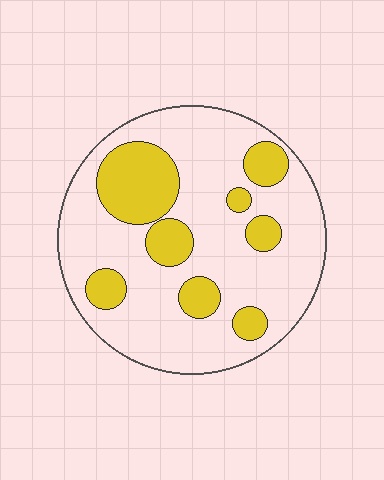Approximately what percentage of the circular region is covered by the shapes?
Approximately 25%.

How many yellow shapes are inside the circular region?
8.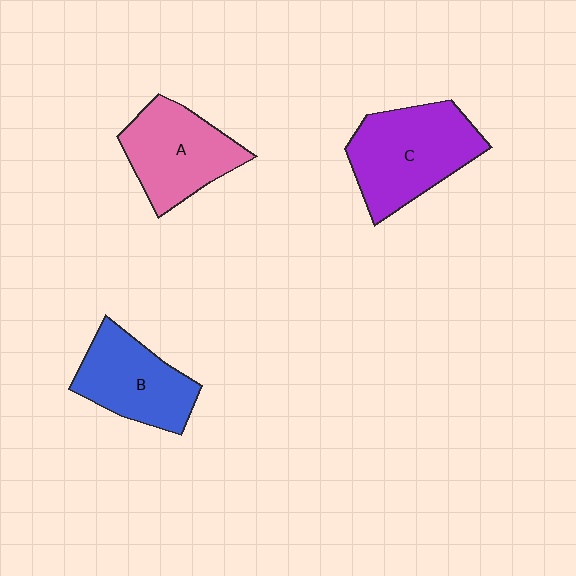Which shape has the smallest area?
Shape B (blue).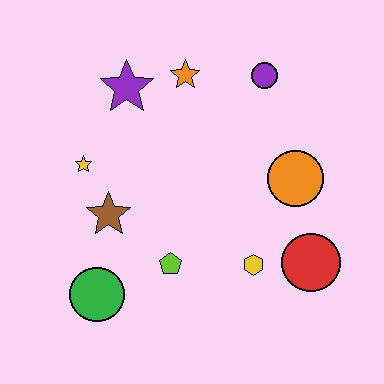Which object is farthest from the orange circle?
The green circle is farthest from the orange circle.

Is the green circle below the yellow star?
Yes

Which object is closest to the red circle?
The yellow hexagon is closest to the red circle.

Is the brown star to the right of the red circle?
No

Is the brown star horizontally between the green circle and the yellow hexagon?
Yes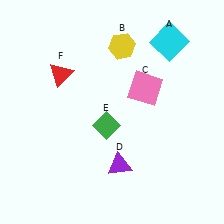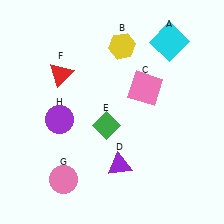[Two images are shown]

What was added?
A pink circle (G), a purple circle (H) were added in Image 2.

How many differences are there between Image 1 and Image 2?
There are 2 differences between the two images.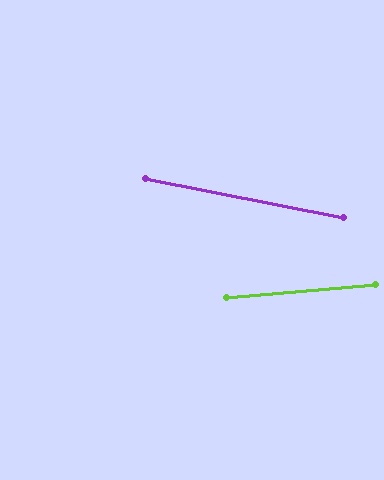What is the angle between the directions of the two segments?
Approximately 16 degrees.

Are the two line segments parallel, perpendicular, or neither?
Neither parallel nor perpendicular — they differ by about 16°.